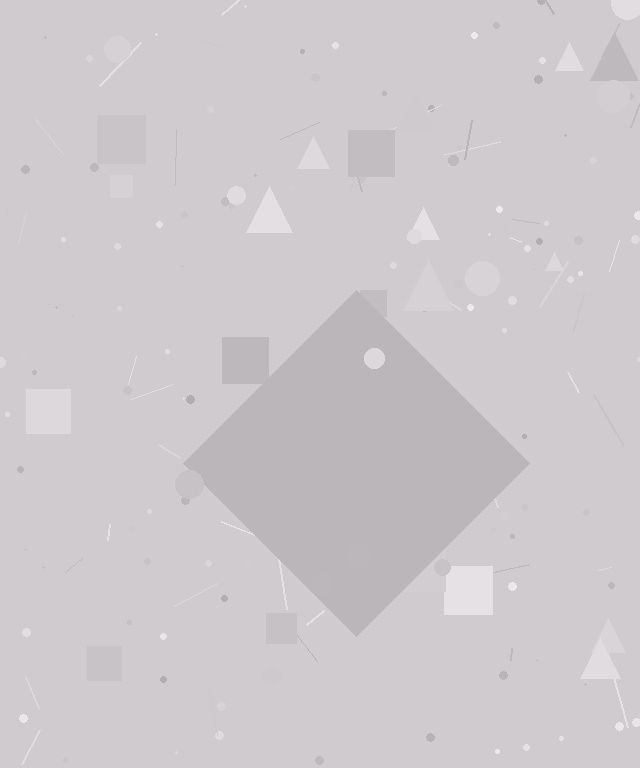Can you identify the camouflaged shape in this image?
The camouflaged shape is a diamond.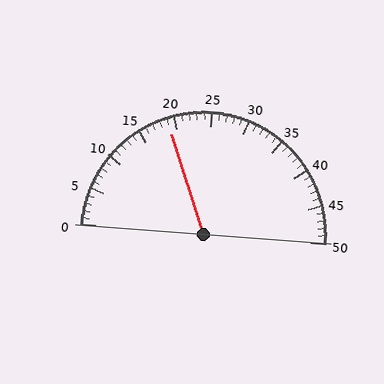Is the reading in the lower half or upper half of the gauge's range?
The reading is in the lower half of the range (0 to 50).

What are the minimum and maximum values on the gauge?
The gauge ranges from 0 to 50.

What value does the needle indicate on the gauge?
The needle indicates approximately 19.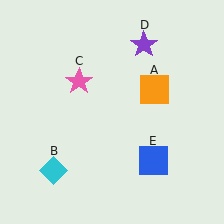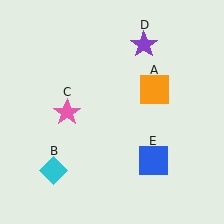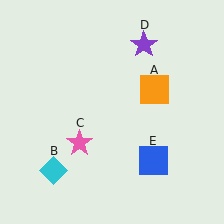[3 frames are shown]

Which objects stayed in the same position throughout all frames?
Orange square (object A) and cyan diamond (object B) and purple star (object D) and blue square (object E) remained stationary.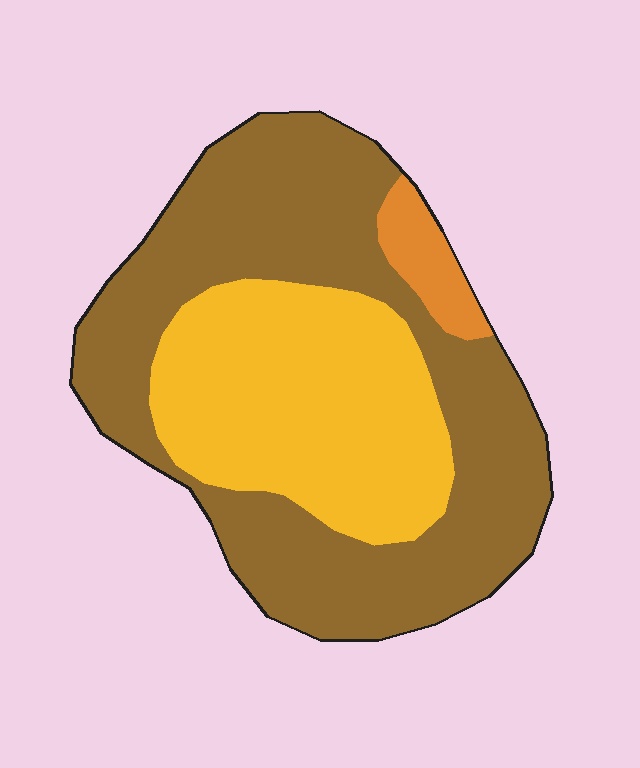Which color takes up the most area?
Brown, at roughly 60%.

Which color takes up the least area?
Orange, at roughly 5%.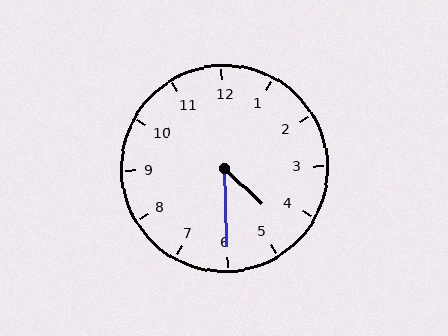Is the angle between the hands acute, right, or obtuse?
It is acute.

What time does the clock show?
4:30.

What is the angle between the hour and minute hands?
Approximately 45 degrees.